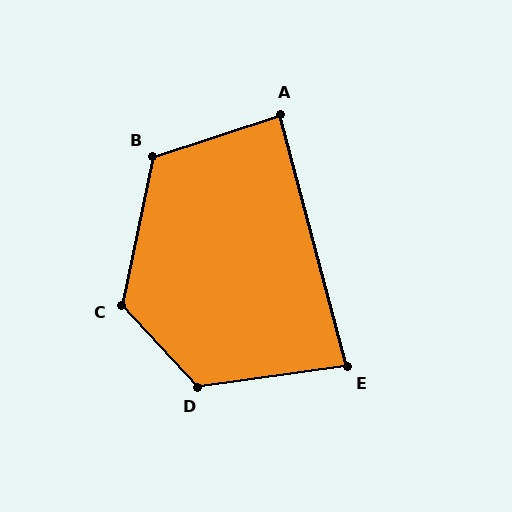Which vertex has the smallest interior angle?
E, at approximately 83 degrees.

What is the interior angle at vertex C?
Approximately 125 degrees (obtuse).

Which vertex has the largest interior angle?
D, at approximately 125 degrees.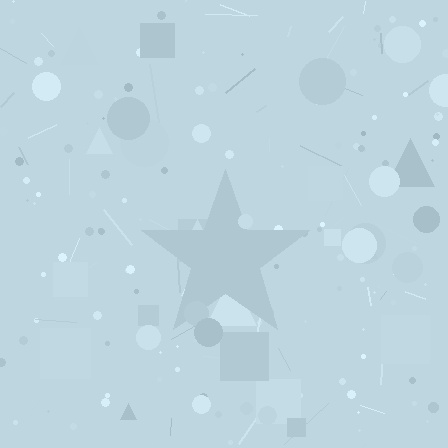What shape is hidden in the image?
A star is hidden in the image.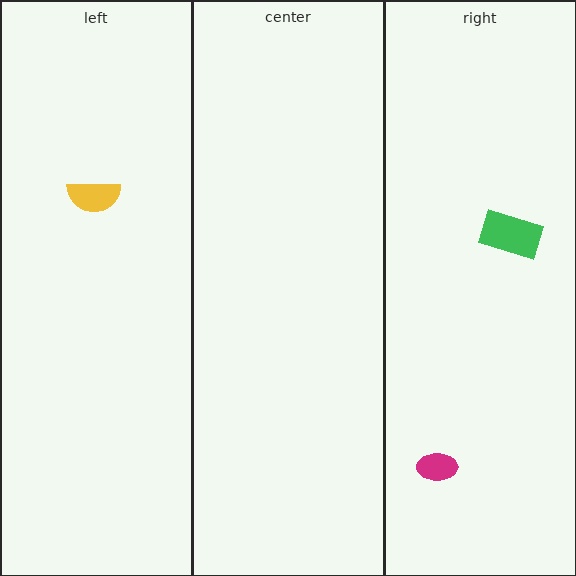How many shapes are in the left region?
1.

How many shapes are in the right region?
2.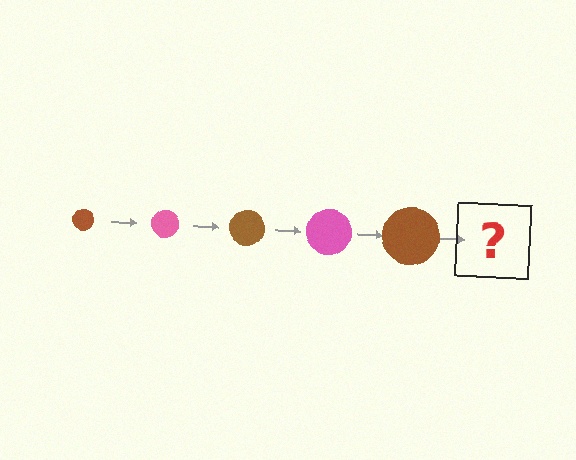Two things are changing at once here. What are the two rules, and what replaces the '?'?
The two rules are that the circle grows larger each step and the color cycles through brown and pink. The '?' should be a pink circle, larger than the previous one.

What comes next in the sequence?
The next element should be a pink circle, larger than the previous one.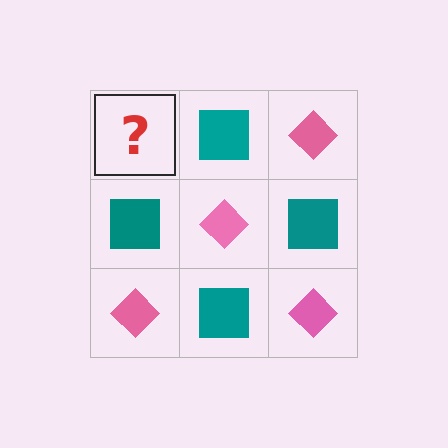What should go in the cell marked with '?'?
The missing cell should contain a pink diamond.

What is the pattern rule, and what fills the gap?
The rule is that it alternates pink diamond and teal square in a checkerboard pattern. The gap should be filled with a pink diamond.